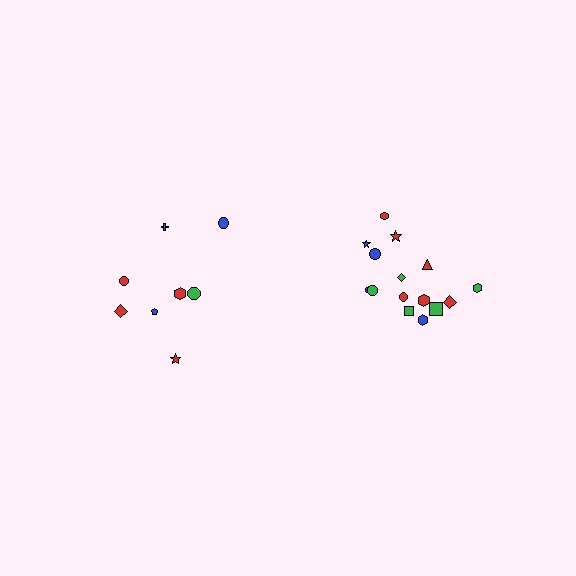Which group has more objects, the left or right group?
The right group.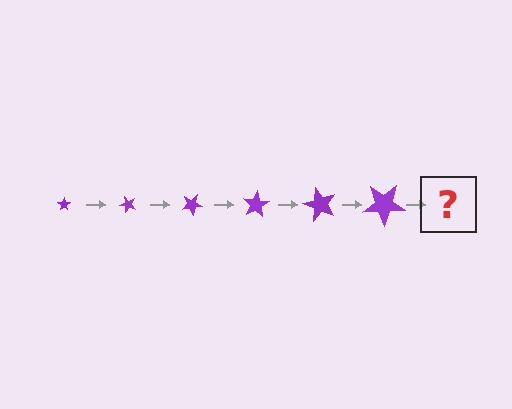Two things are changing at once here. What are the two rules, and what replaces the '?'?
The two rules are that the star grows larger each step and it rotates 50 degrees each step. The '?' should be a star, larger than the previous one and rotated 300 degrees from the start.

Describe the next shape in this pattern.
It should be a star, larger than the previous one and rotated 300 degrees from the start.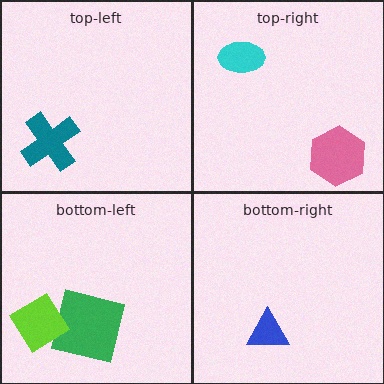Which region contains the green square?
The bottom-left region.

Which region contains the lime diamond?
The bottom-left region.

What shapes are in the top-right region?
The pink hexagon, the cyan ellipse.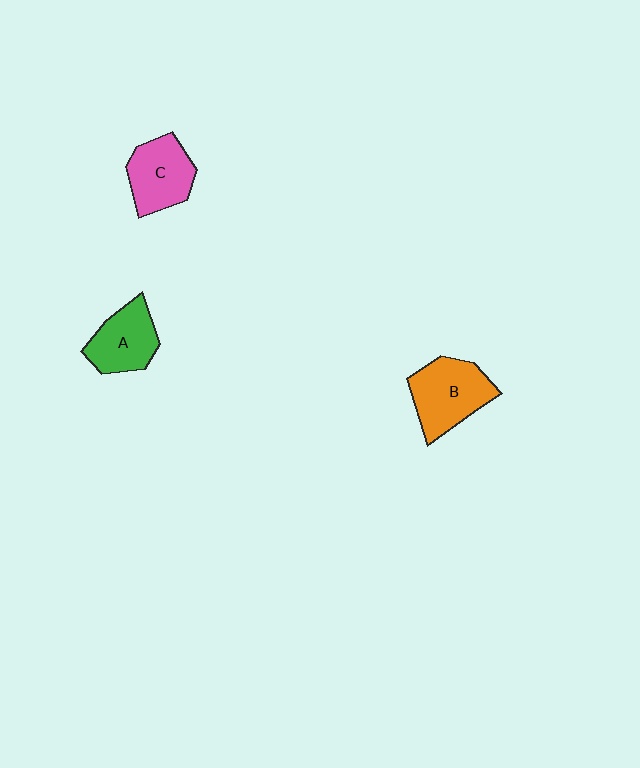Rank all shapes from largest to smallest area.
From largest to smallest: B (orange), C (pink), A (green).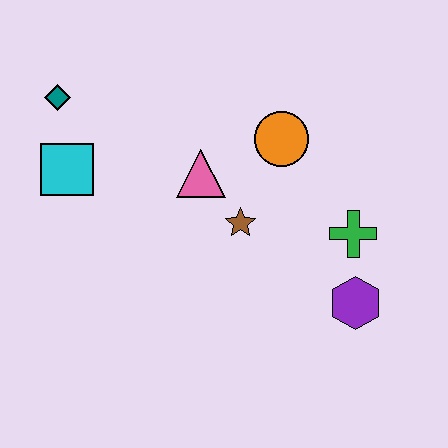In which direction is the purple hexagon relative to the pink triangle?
The purple hexagon is to the right of the pink triangle.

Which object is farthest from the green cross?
The teal diamond is farthest from the green cross.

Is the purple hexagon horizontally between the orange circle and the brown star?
No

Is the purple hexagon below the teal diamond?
Yes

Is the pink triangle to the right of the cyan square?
Yes